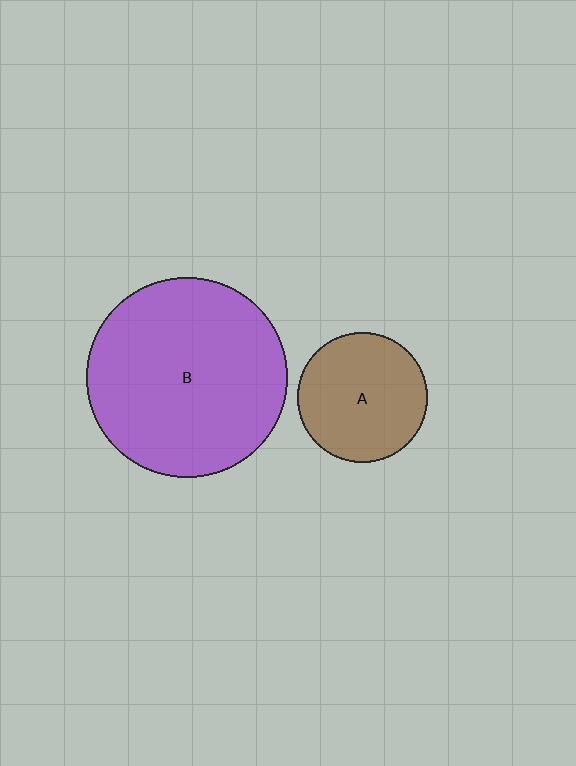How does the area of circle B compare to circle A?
Approximately 2.4 times.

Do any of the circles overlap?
No, none of the circles overlap.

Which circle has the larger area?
Circle B (purple).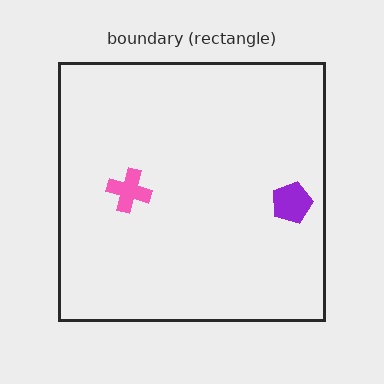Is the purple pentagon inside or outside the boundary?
Inside.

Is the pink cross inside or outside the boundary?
Inside.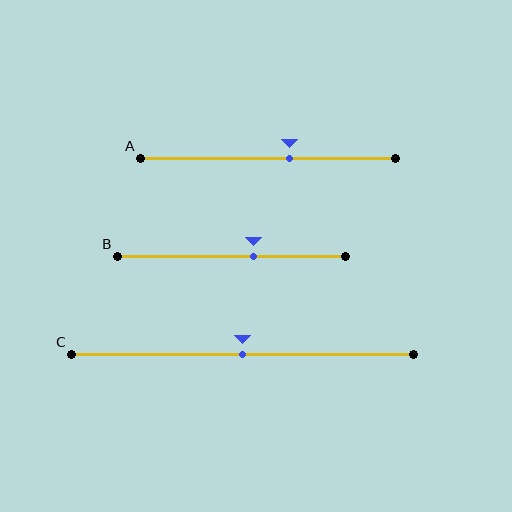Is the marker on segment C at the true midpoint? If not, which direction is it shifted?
Yes, the marker on segment C is at the true midpoint.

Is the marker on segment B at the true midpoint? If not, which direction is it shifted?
No, the marker on segment B is shifted to the right by about 10% of the segment length.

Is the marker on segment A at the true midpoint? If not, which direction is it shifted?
No, the marker on segment A is shifted to the right by about 8% of the segment length.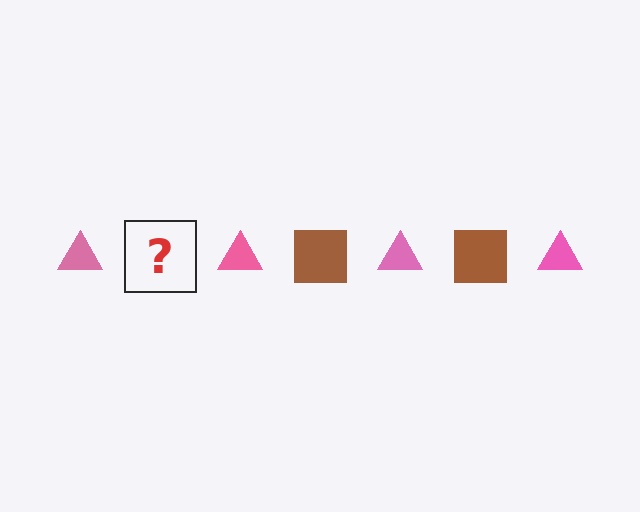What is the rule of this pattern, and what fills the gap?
The rule is that the pattern alternates between pink triangle and brown square. The gap should be filled with a brown square.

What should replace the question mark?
The question mark should be replaced with a brown square.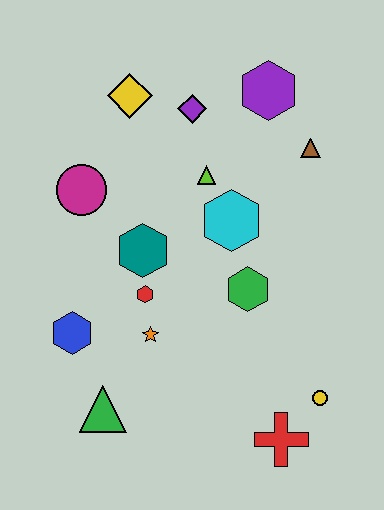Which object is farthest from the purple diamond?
The red cross is farthest from the purple diamond.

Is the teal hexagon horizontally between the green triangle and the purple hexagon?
Yes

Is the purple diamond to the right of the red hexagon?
Yes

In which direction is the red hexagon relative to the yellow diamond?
The red hexagon is below the yellow diamond.